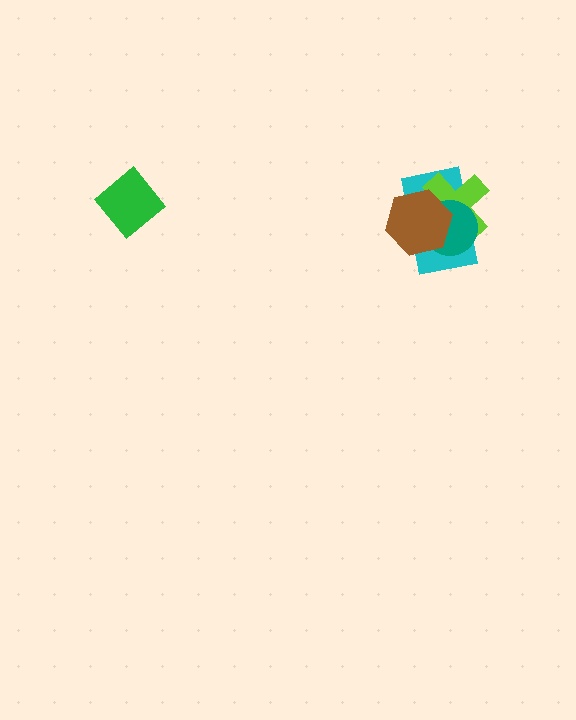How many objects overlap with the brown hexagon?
3 objects overlap with the brown hexagon.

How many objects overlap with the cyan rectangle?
3 objects overlap with the cyan rectangle.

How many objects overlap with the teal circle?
3 objects overlap with the teal circle.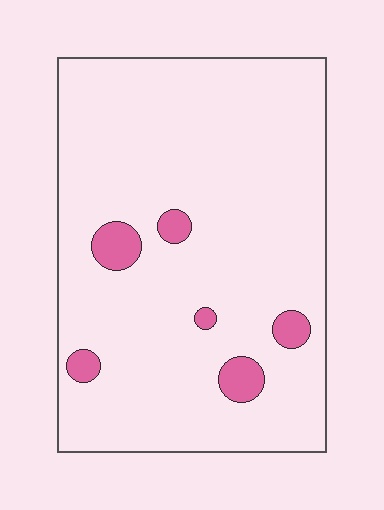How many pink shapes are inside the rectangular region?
6.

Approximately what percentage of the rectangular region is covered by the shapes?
Approximately 5%.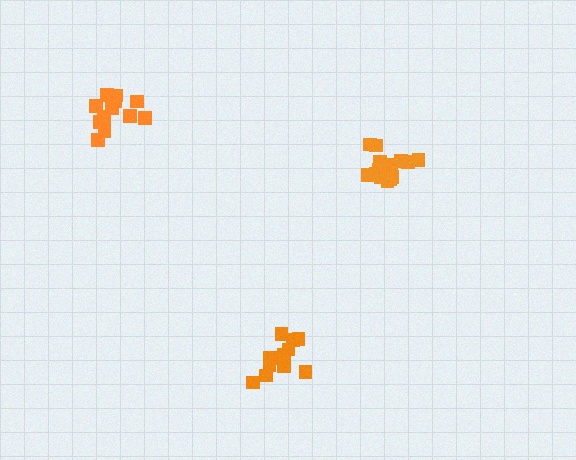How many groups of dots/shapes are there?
There are 3 groups.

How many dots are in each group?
Group 1: 12 dots, Group 2: 16 dots, Group 3: 11 dots (39 total).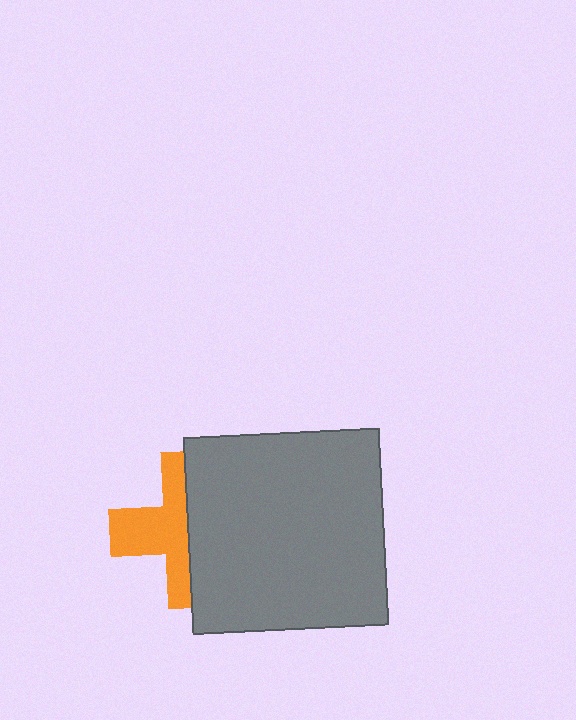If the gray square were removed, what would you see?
You would see the complete orange cross.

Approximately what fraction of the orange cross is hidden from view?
Roughly 50% of the orange cross is hidden behind the gray square.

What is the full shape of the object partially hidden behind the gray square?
The partially hidden object is an orange cross.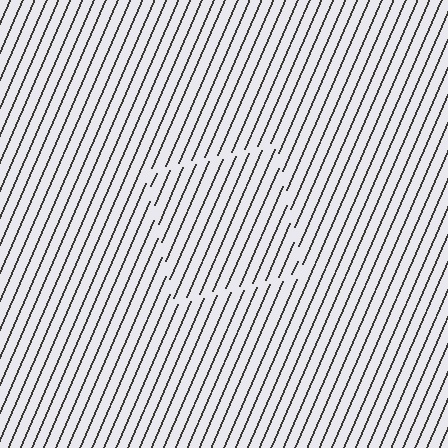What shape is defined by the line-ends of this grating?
An illusory square. The interior of the shape contains the same grating, shifted by half a period — the contour is defined by the phase discontinuity where line-ends from the inner and outer gratings abut.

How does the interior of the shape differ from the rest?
The interior of the shape contains the same grating, shifted by half a period — the contour is defined by the phase discontinuity where line-ends from the inner and outer gratings abut.